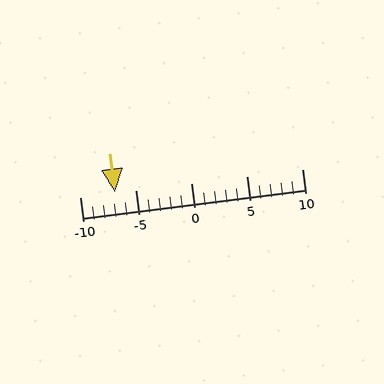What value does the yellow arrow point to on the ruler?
The yellow arrow points to approximately -7.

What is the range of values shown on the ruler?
The ruler shows values from -10 to 10.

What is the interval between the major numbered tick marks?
The major tick marks are spaced 5 units apart.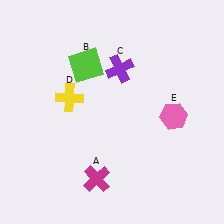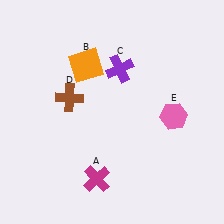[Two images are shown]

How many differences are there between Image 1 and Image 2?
There are 2 differences between the two images.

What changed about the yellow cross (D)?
In Image 1, D is yellow. In Image 2, it changed to brown.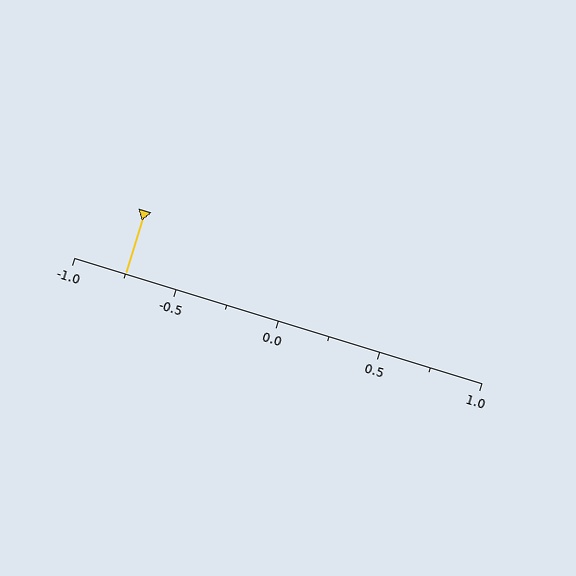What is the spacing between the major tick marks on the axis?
The major ticks are spaced 0.5 apart.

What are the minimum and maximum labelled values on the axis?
The axis runs from -1.0 to 1.0.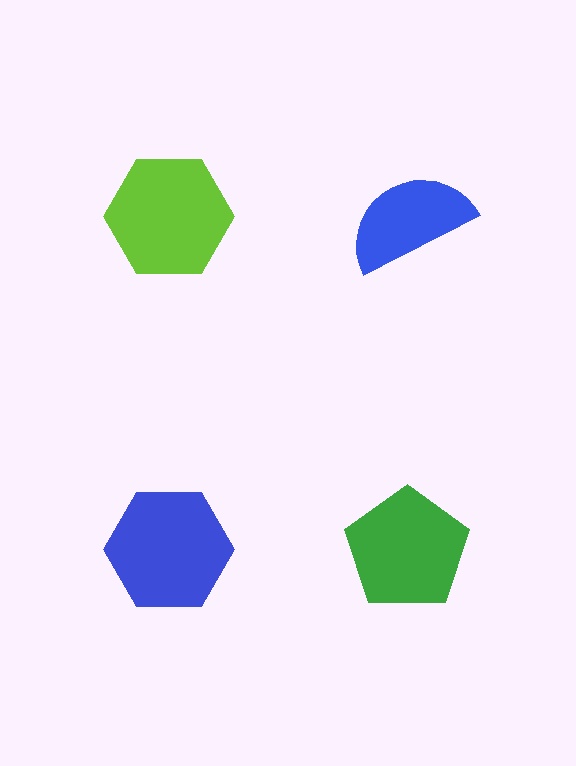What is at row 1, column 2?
A blue semicircle.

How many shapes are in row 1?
2 shapes.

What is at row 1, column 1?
A lime hexagon.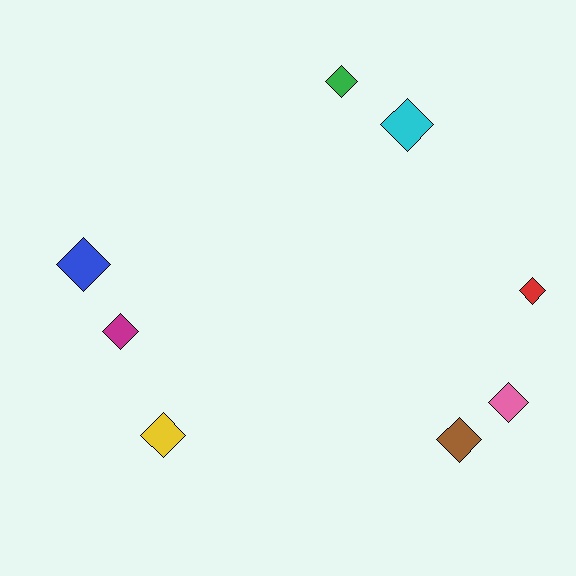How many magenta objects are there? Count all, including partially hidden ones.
There is 1 magenta object.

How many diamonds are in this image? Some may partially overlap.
There are 8 diamonds.